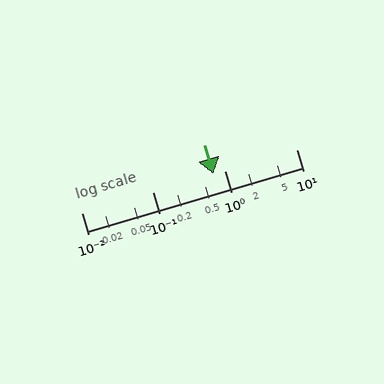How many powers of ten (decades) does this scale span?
The scale spans 3 decades, from 0.01 to 10.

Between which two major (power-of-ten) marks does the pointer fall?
The pointer is between 0.1 and 1.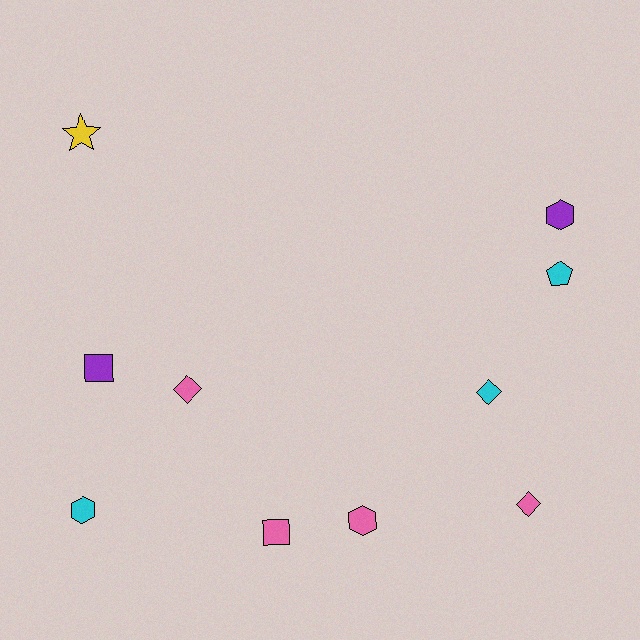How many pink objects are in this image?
There are 4 pink objects.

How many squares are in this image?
There are 2 squares.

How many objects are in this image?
There are 10 objects.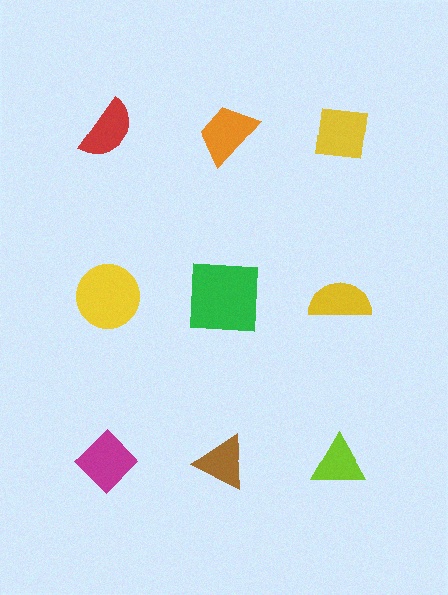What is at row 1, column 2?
An orange trapezoid.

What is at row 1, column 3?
A yellow square.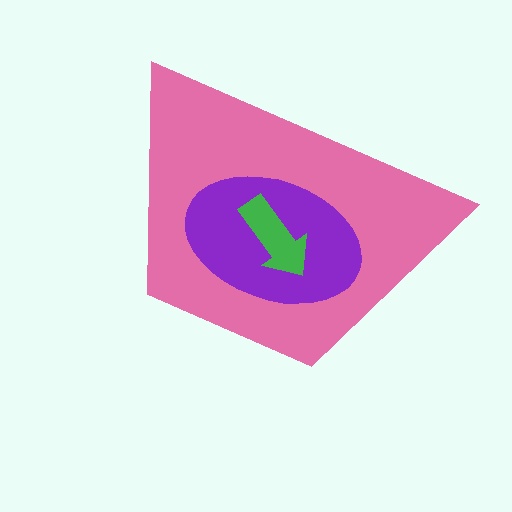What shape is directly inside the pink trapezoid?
The purple ellipse.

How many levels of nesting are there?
3.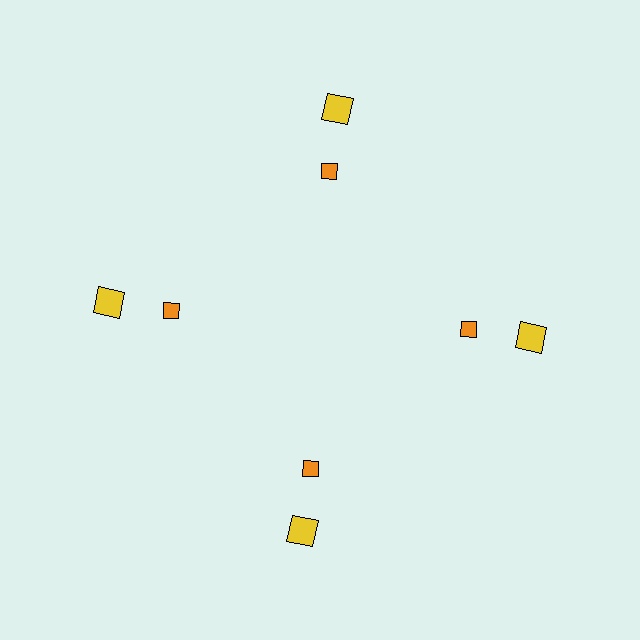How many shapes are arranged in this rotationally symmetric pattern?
There are 8 shapes, arranged in 4 groups of 2.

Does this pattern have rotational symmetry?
Yes, this pattern has 4-fold rotational symmetry. It looks the same after rotating 90 degrees around the center.